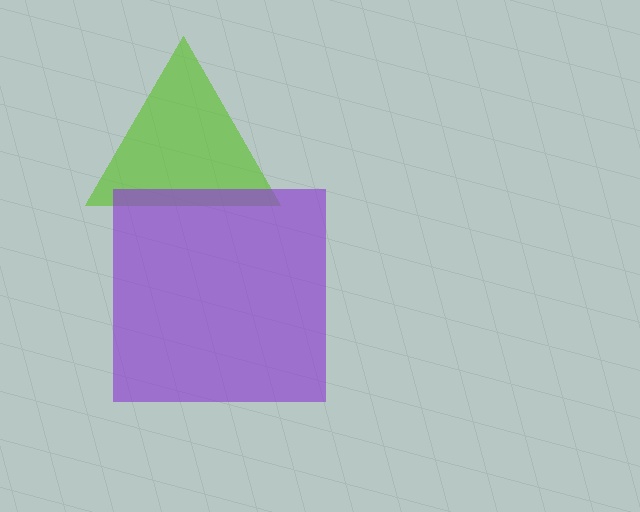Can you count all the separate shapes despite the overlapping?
Yes, there are 2 separate shapes.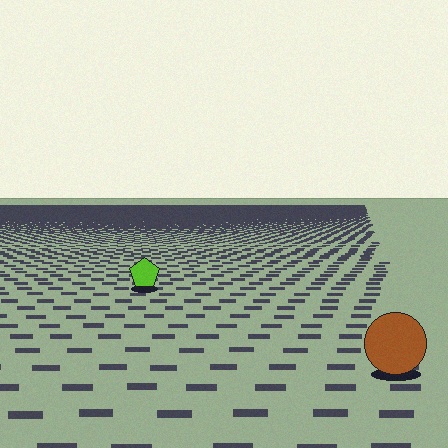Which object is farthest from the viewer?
The lime pentagon is farthest from the viewer. It appears smaller and the ground texture around it is denser.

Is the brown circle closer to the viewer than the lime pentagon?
Yes. The brown circle is closer — you can tell from the texture gradient: the ground texture is coarser near it.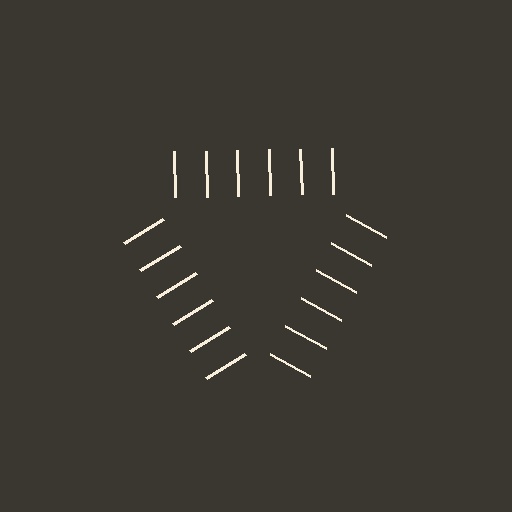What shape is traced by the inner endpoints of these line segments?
An illusory triangle — the line segments terminate on its edges but no continuous stroke is drawn.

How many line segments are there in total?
18 — 6 along each of the 3 edges.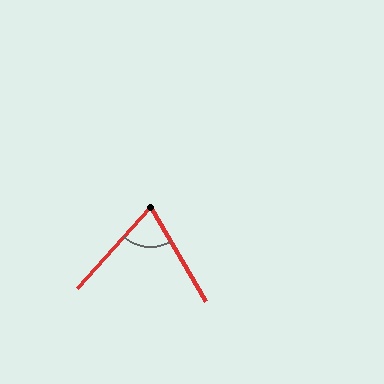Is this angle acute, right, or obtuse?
It is acute.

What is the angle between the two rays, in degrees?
Approximately 72 degrees.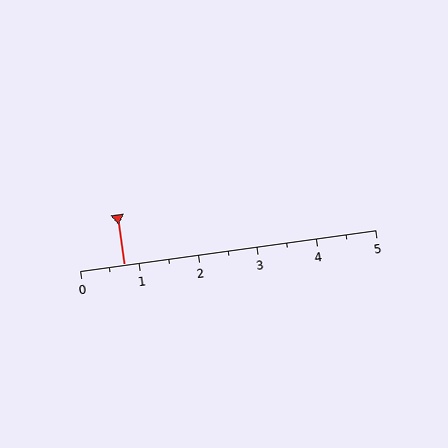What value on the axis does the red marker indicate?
The marker indicates approximately 0.8.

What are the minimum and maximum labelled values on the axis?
The axis runs from 0 to 5.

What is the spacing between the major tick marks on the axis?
The major ticks are spaced 1 apart.